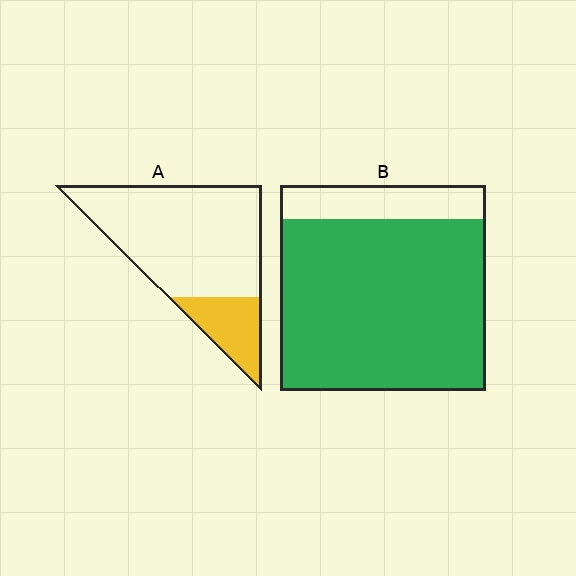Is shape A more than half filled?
No.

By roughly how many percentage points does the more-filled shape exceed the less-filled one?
By roughly 65 percentage points (B over A).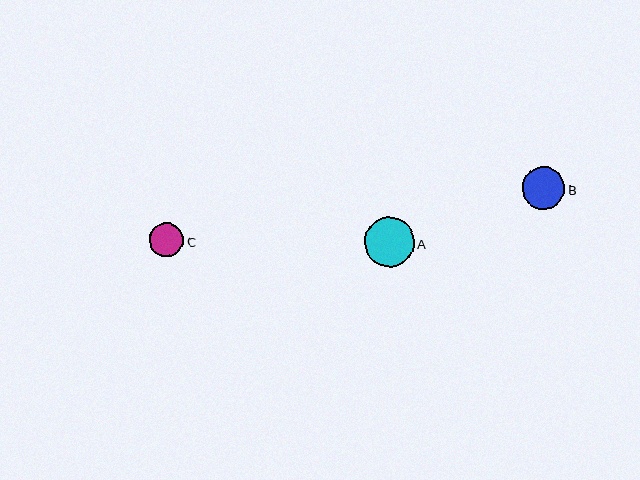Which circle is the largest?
Circle A is the largest with a size of approximately 50 pixels.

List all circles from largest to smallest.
From largest to smallest: A, B, C.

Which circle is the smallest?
Circle C is the smallest with a size of approximately 34 pixels.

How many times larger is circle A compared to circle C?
Circle A is approximately 1.5 times the size of circle C.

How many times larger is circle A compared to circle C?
Circle A is approximately 1.5 times the size of circle C.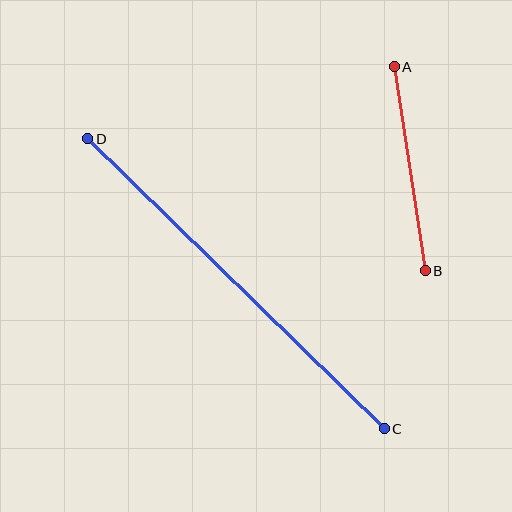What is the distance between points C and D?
The distance is approximately 415 pixels.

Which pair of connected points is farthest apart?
Points C and D are farthest apart.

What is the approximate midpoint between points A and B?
The midpoint is at approximately (410, 169) pixels.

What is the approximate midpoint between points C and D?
The midpoint is at approximately (236, 284) pixels.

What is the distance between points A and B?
The distance is approximately 207 pixels.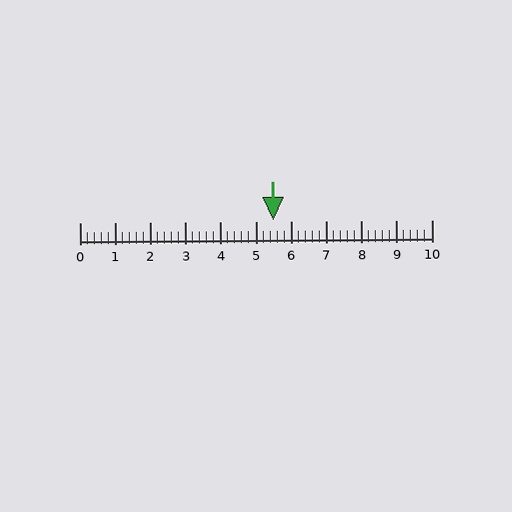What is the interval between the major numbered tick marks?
The major tick marks are spaced 1 units apart.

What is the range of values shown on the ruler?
The ruler shows values from 0 to 10.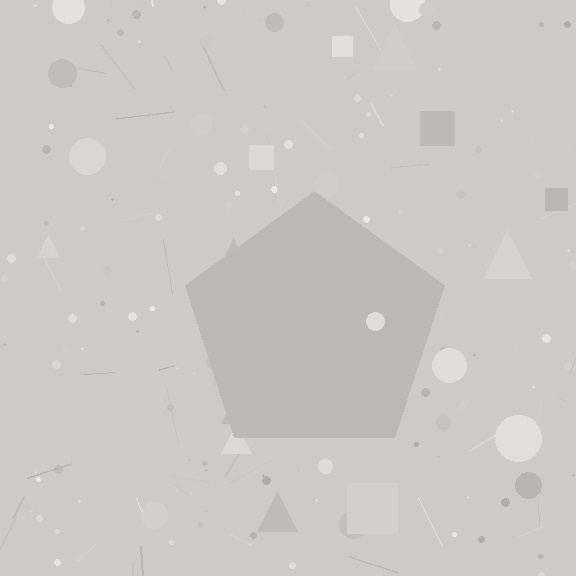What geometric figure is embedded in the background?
A pentagon is embedded in the background.